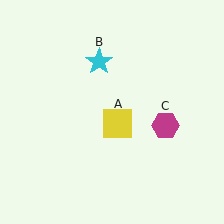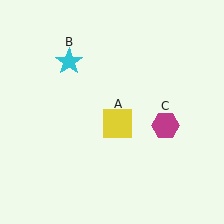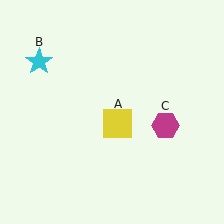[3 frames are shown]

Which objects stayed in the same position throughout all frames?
Yellow square (object A) and magenta hexagon (object C) remained stationary.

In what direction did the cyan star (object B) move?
The cyan star (object B) moved left.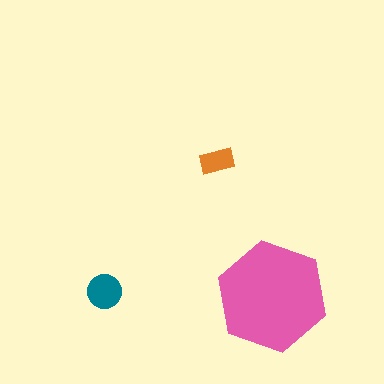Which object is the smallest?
The orange rectangle.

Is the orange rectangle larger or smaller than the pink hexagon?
Smaller.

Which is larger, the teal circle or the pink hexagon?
The pink hexagon.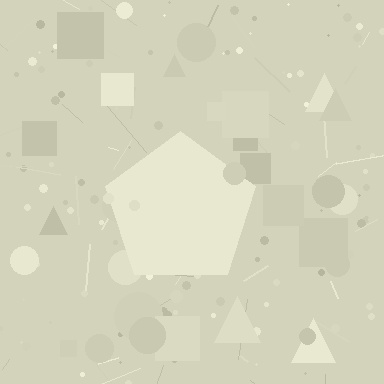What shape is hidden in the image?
A pentagon is hidden in the image.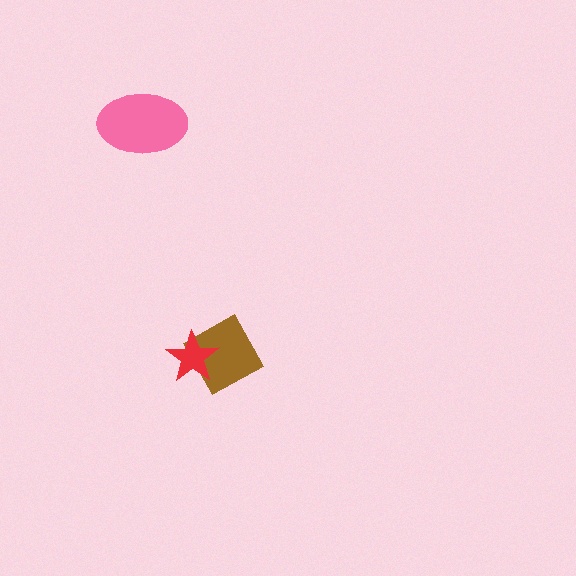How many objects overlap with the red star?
1 object overlaps with the red star.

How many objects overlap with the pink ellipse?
0 objects overlap with the pink ellipse.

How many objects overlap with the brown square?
1 object overlaps with the brown square.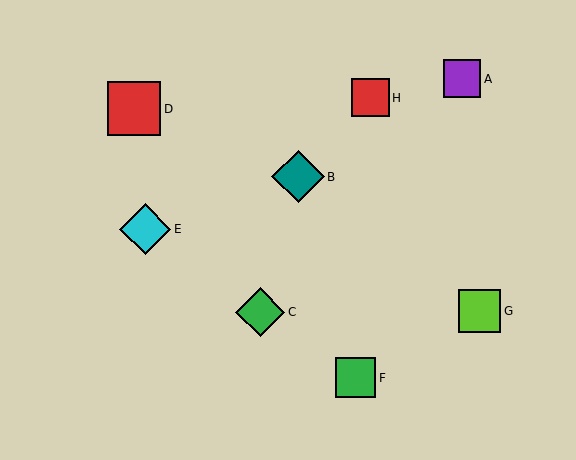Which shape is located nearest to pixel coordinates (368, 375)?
The green square (labeled F) at (356, 378) is nearest to that location.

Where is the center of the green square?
The center of the green square is at (356, 378).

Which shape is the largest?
The red square (labeled D) is the largest.